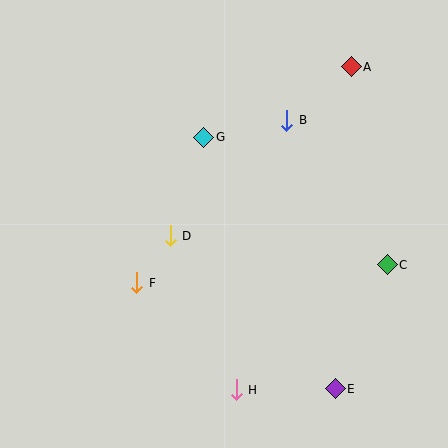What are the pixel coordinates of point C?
Point C is at (387, 265).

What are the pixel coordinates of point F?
Point F is at (137, 283).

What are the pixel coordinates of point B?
Point B is at (287, 120).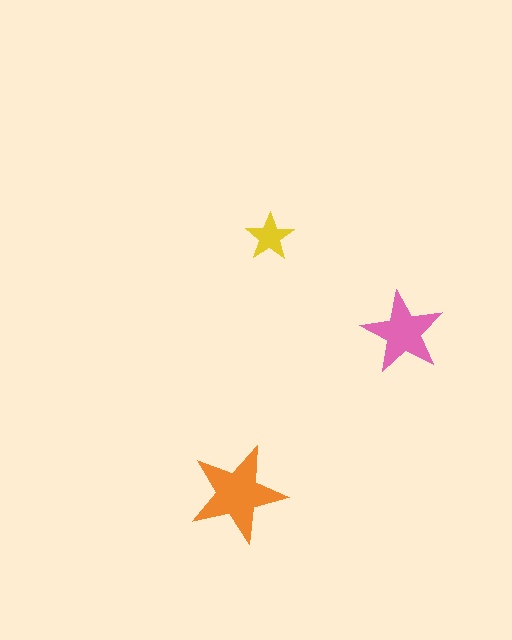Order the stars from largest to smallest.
the orange one, the pink one, the yellow one.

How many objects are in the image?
There are 3 objects in the image.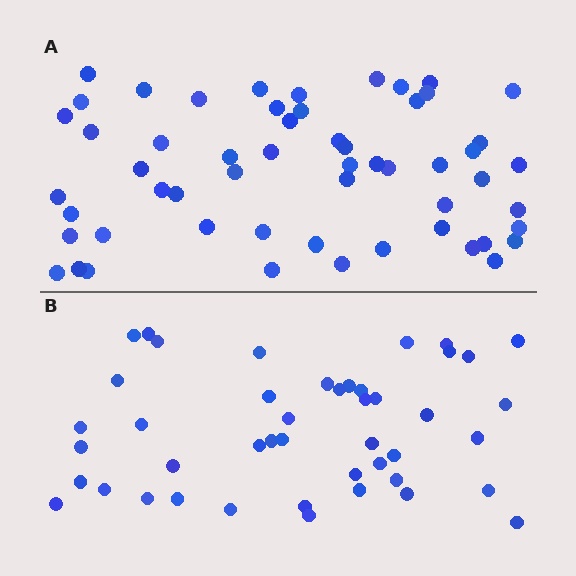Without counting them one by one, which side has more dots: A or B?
Region A (the top region) has more dots.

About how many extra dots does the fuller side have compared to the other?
Region A has roughly 12 or so more dots than region B.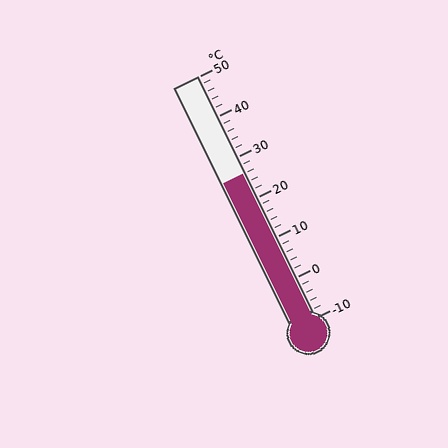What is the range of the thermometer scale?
The thermometer scale ranges from -10°C to 50°C.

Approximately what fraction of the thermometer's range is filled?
The thermometer is filled to approximately 60% of its range.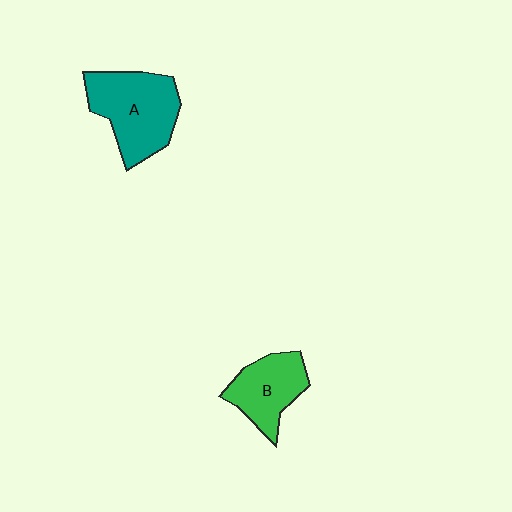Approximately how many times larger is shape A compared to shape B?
Approximately 1.4 times.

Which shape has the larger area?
Shape A (teal).